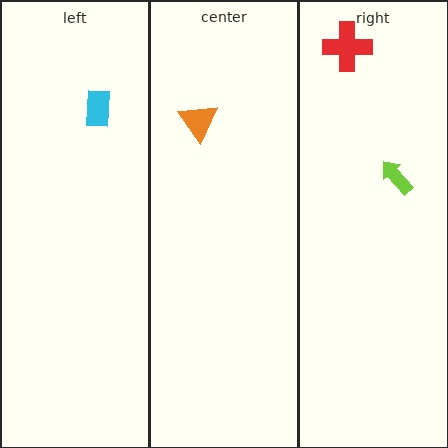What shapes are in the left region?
The cyan rectangle.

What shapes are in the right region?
The lime arrow, the red cross.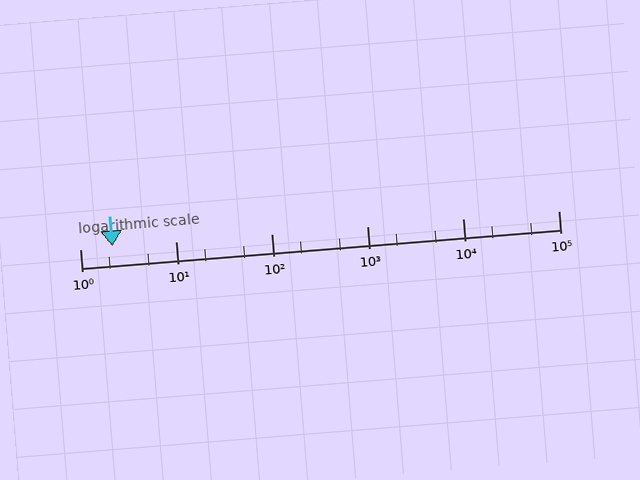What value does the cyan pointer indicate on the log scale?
The pointer indicates approximately 2.2.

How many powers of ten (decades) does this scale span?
The scale spans 5 decades, from 1 to 100000.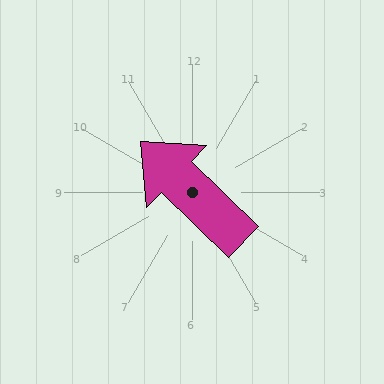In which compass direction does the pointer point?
Northwest.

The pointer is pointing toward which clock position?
Roughly 10 o'clock.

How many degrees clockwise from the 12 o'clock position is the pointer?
Approximately 314 degrees.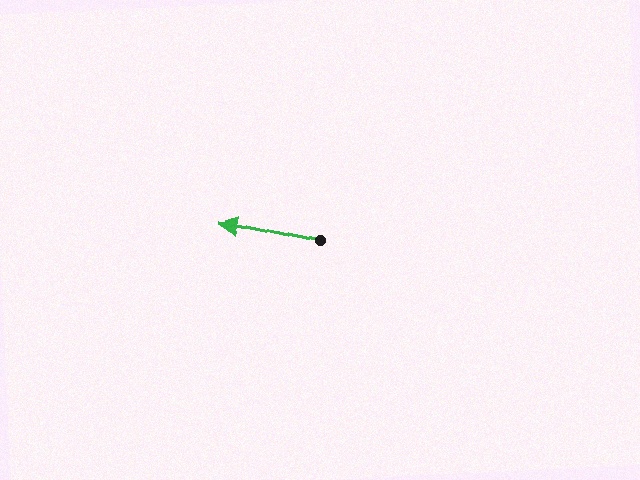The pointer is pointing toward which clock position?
Roughly 9 o'clock.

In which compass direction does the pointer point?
West.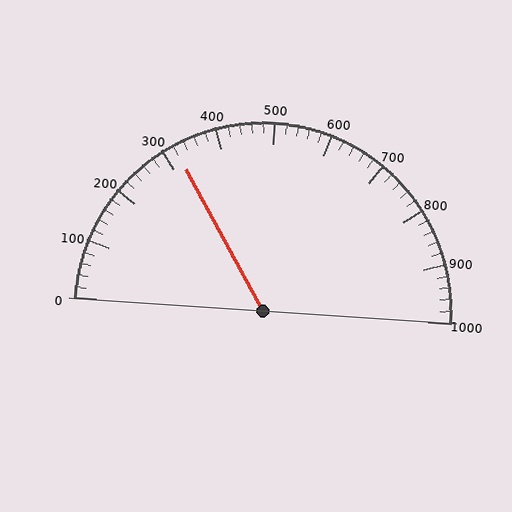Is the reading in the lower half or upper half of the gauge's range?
The reading is in the lower half of the range (0 to 1000).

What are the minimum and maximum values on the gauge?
The gauge ranges from 0 to 1000.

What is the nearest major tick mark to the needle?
The nearest major tick mark is 300.